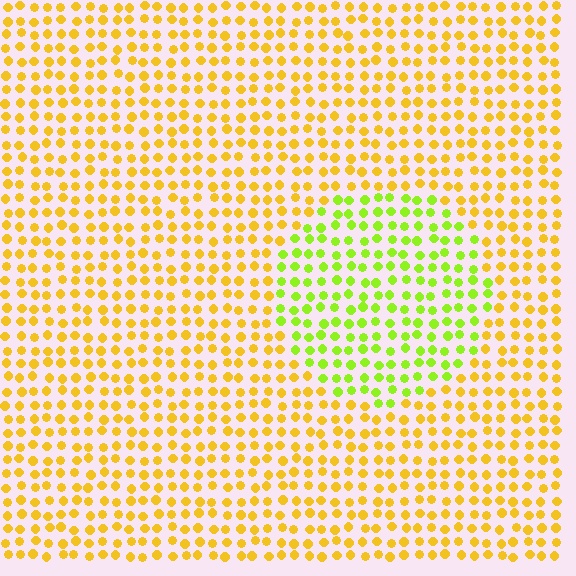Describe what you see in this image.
The image is filled with small yellow elements in a uniform arrangement. A circle-shaped region is visible where the elements are tinted to a slightly different hue, forming a subtle color boundary.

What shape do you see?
I see a circle.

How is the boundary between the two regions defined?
The boundary is defined purely by a slight shift in hue (about 43 degrees). Spacing, size, and orientation are identical on both sides.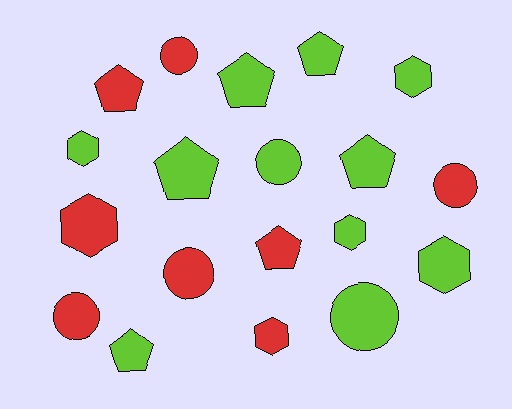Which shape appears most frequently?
Pentagon, with 7 objects.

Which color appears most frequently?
Lime, with 11 objects.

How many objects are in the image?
There are 19 objects.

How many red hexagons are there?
There are 2 red hexagons.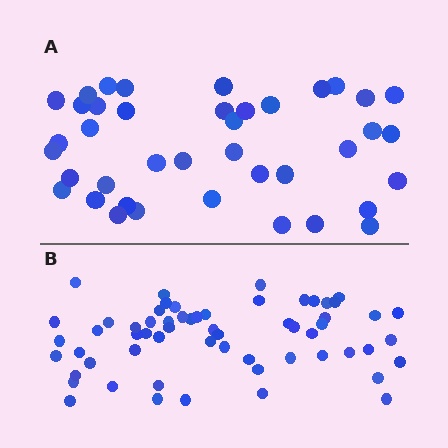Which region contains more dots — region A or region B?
Region B (the bottom region) has more dots.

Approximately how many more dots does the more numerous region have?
Region B has approximately 20 more dots than region A.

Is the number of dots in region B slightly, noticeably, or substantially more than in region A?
Region B has substantially more. The ratio is roughly 1.5 to 1.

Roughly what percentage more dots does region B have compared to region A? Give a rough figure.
About 50% more.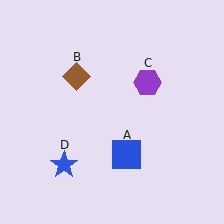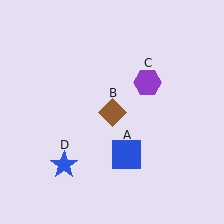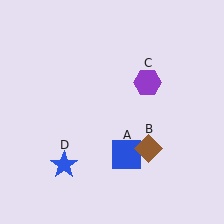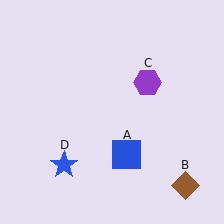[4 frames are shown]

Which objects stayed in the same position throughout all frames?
Blue square (object A) and purple hexagon (object C) and blue star (object D) remained stationary.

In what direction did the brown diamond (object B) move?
The brown diamond (object B) moved down and to the right.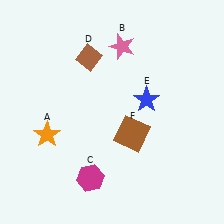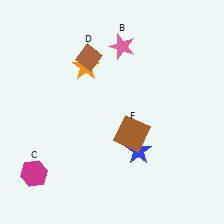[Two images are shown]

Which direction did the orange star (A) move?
The orange star (A) moved up.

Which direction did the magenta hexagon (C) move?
The magenta hexagon (C) moved left.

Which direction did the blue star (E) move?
The blue star (E) moved down.